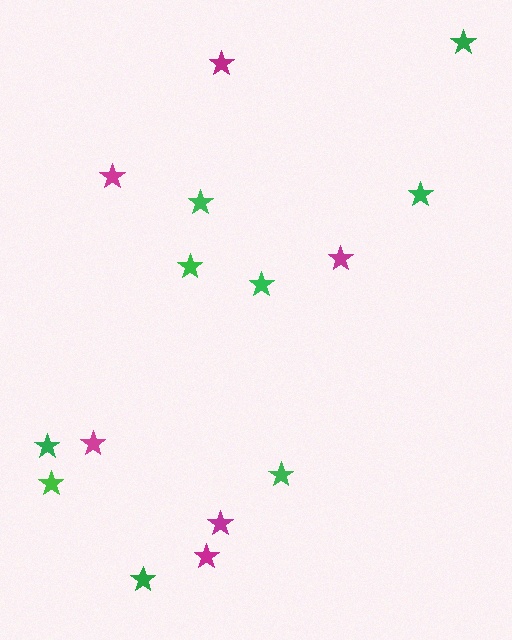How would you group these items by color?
There are 2 groups: one group of magenta stars (6) and one group of green stars (9).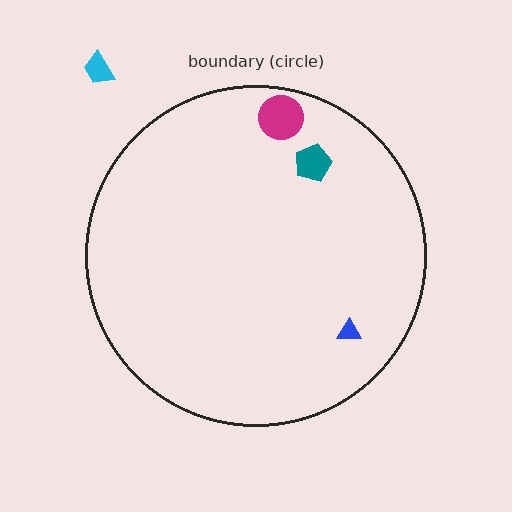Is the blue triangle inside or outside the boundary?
Inside.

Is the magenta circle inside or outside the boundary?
Inside.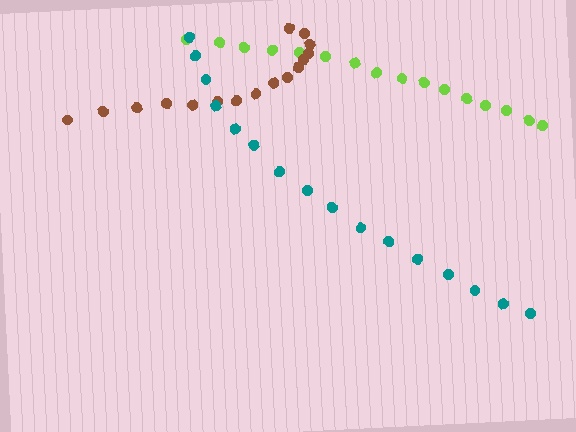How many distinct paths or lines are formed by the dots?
There are 3 distinct paths.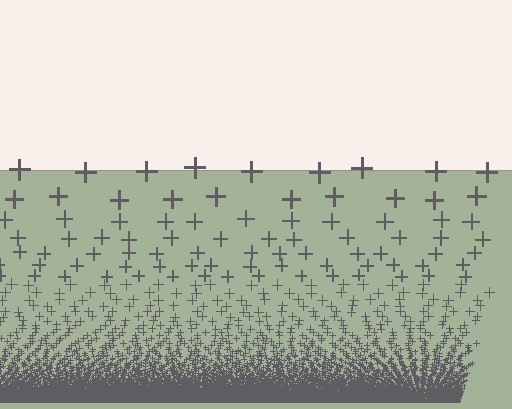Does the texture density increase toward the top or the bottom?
Density increases toward the bottom.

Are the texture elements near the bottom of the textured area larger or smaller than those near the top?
Smaller. The gradient is inverted — elements near the bottom are smaller and denser.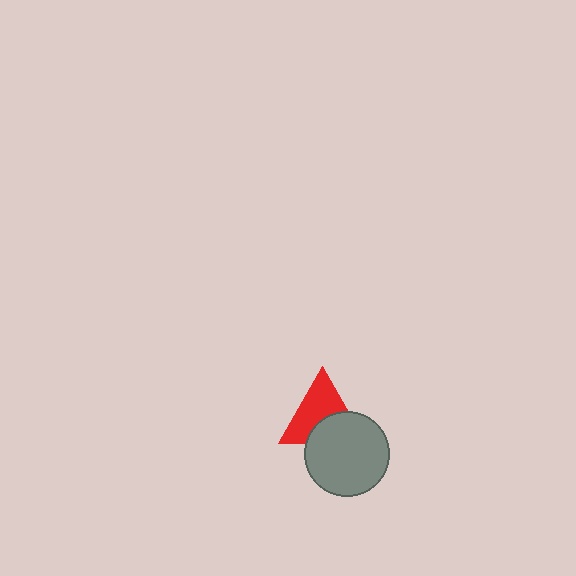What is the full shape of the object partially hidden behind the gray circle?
The partially hidden object is a red triangle.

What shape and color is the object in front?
The object in front is a gray circle.